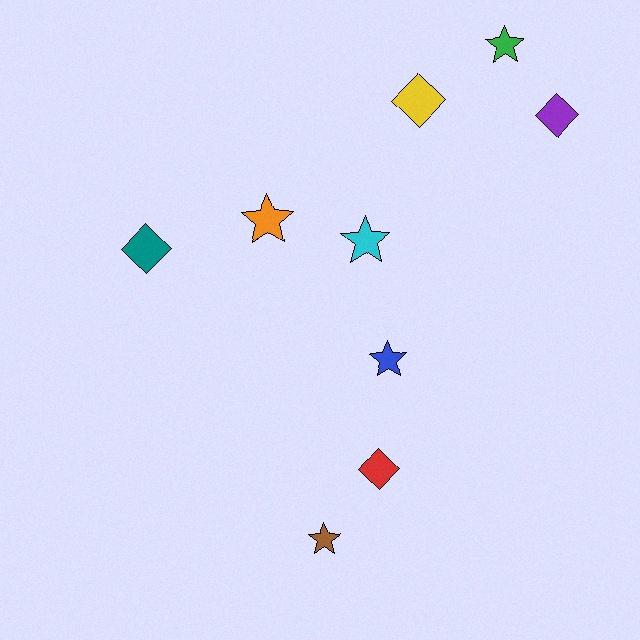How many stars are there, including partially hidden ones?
There are 5 stars.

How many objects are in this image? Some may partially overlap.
There are 9 objects.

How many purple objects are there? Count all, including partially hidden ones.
There is 1 purple object.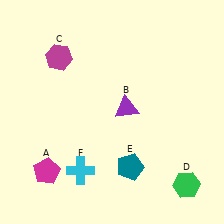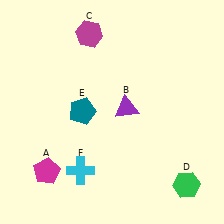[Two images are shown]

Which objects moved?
The objects that moved are: the magenta hexagon (C), the teal pentagon (E).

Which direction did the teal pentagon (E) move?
The teal pentagon (E) moved up.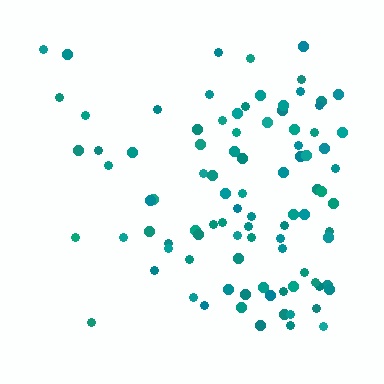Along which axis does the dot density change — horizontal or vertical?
Horizontal.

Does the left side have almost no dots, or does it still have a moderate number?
Still a moderate number, just noticeably fewer than the right.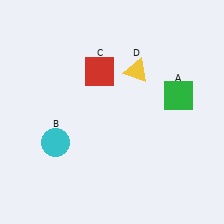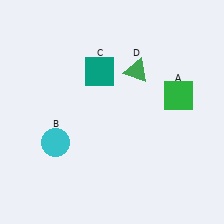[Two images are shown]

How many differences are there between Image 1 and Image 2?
There are 2 differences between the two images.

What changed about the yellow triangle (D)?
In Image 1, D is yellow. In Image 2, it changed to green.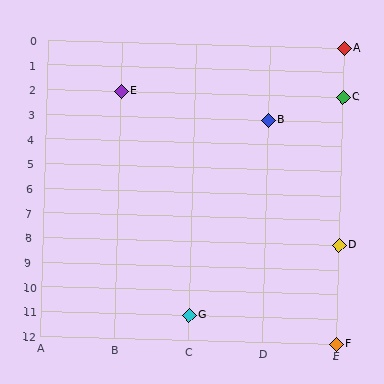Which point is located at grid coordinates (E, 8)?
Point D is at (E, 8).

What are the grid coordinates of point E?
Point E is at grid coordinates (B, 2).